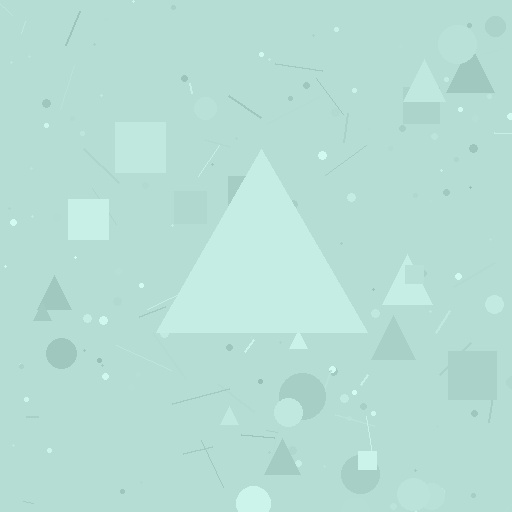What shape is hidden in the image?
A triangle is hidden in the image.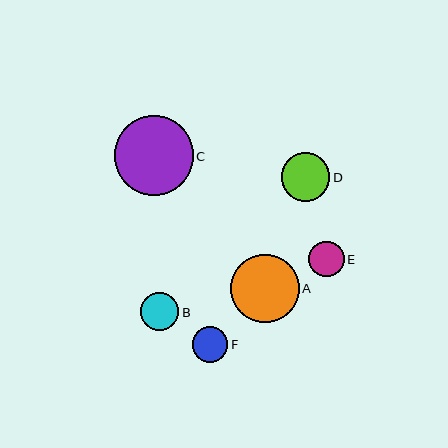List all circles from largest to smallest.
From largest to smallest: C, A, D, B, F, E.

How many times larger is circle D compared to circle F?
Circle D is approximately 1.4 times the size of circle F.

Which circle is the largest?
Circle C is the largest with a size of approximately 79 pixels.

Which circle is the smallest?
Circle E is the smallest with a size of approximately 35 pixels.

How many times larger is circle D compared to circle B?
Circle D is approximately 1.3 times the size of circle B.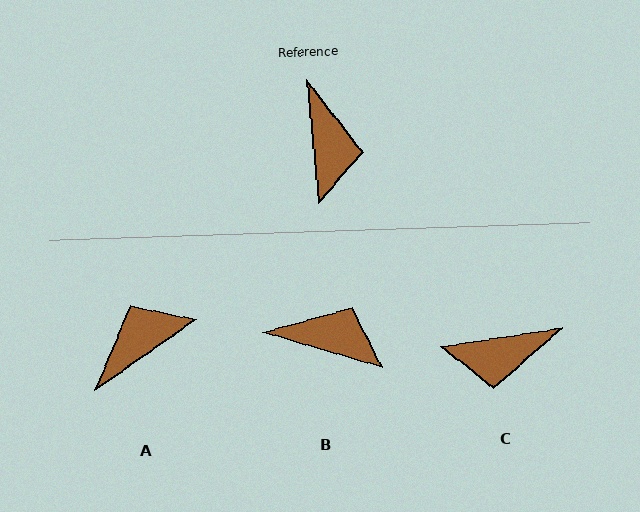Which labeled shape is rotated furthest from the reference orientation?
A, about 119 degrees away.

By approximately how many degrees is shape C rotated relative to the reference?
Approximately 87 degrees clockwise.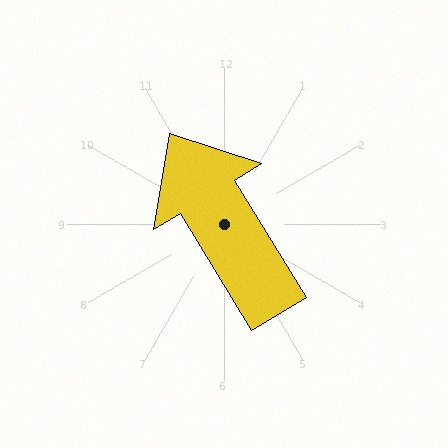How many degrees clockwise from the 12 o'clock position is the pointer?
Approximately 329 degrees.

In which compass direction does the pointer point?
Northwest.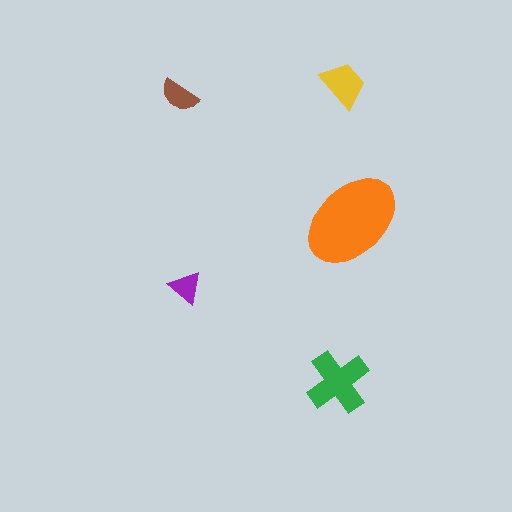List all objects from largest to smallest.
The orange ellipse, the green cross, the yellow trapezoid, the brown semicircle, the purple triangle.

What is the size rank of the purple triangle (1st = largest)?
5th.